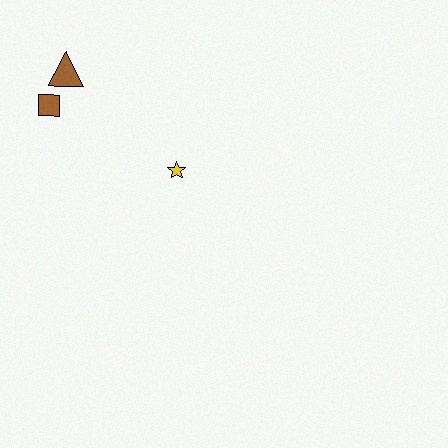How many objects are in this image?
There are 3 objects.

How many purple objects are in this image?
There are no purple objects.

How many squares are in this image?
There is 1 square.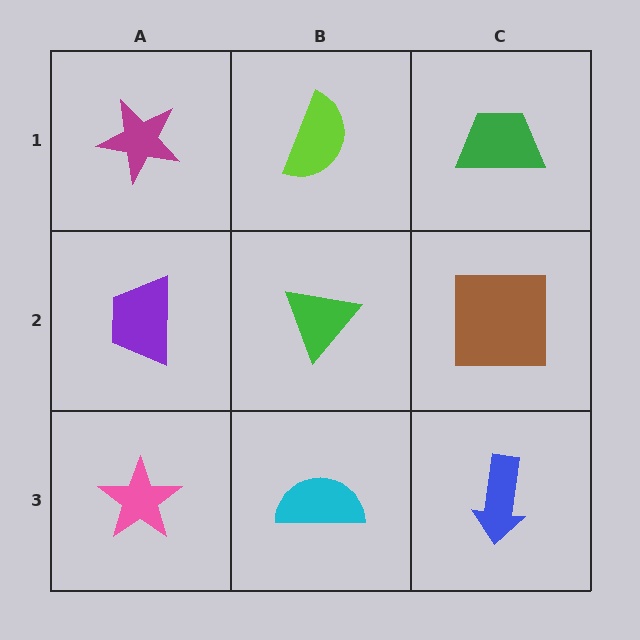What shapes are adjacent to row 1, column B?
A green triangle (row 2, column B), a magenta star (row 1, column A), a green trapezoid (row 1, column C).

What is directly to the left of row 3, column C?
A cyan semicircle.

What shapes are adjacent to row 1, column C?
A brown square (row 2, column C), a lime semicircle (row 1, column B).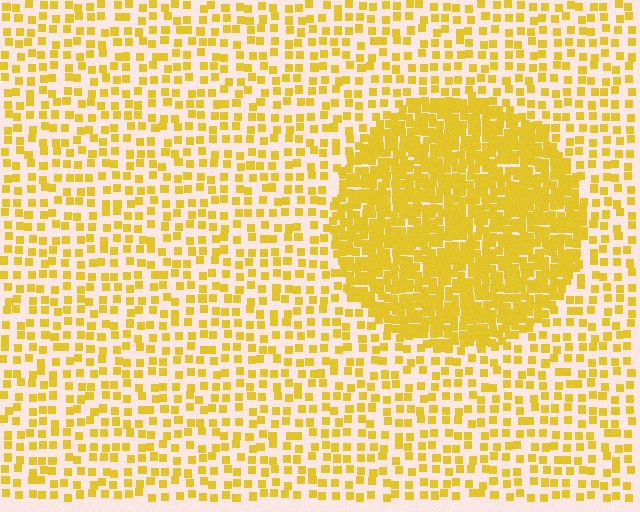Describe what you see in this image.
The image contains small yellow elements arranged at two different densities. A circle-shaped region is visible where the elements are more densely packed than the surrounding area.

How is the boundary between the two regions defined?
The boundary is defined by a change in element density (approximately 2.6x ratio). All elements are the same color, size, and shape.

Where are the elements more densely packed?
The elements are more densely packed inside the circle boundary.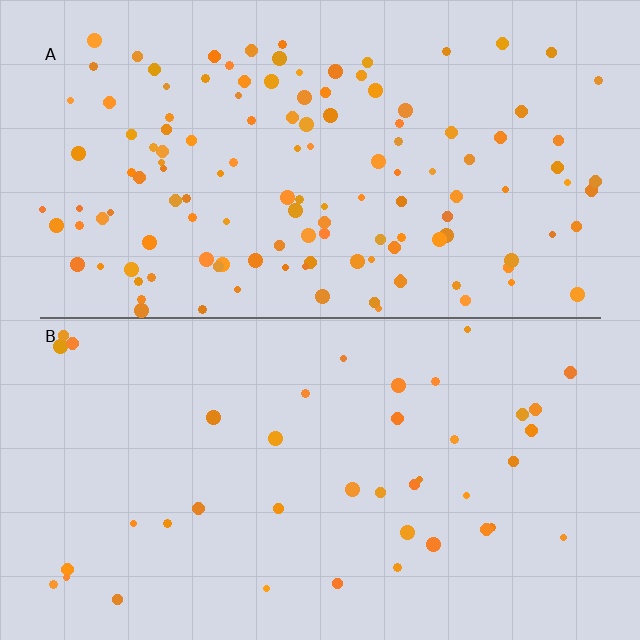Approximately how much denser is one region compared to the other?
Approximately 3.3× — region A over region B.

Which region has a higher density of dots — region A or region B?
A (the top).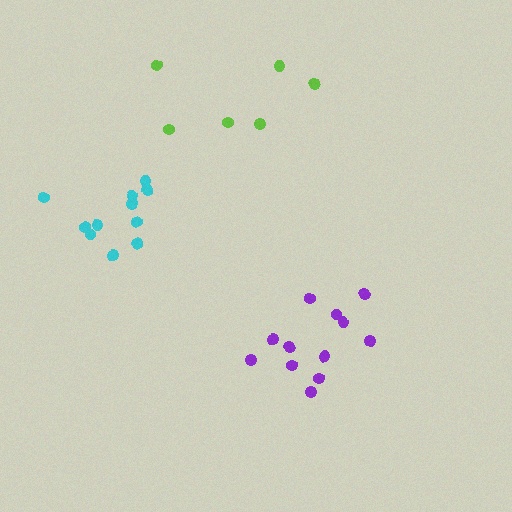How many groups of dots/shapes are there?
There are 3 groups.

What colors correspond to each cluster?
The clusters are colored: cyan, lime, purple.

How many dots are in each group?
Group 1: 11 dots, Group 2: 6 dots, Group 3: 12 dots (29 total).